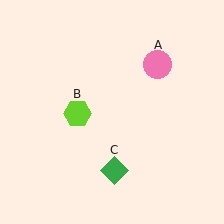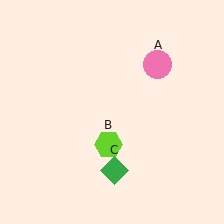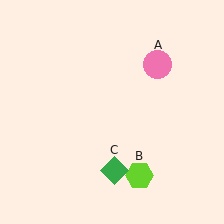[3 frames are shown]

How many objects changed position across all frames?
1 object changed position: lime hexagon (object B).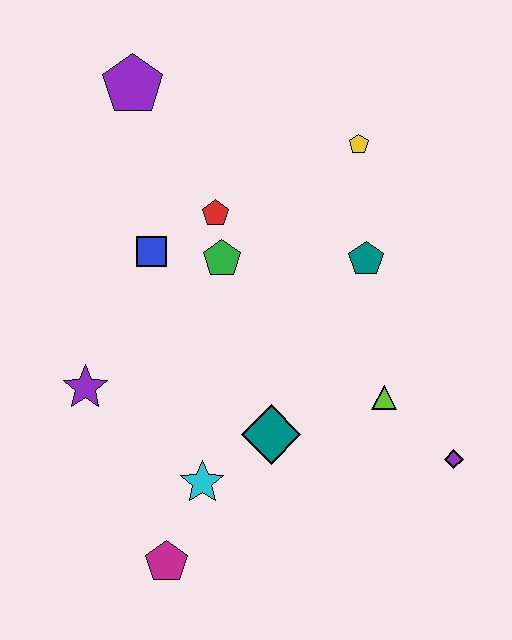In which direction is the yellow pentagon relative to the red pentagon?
The yellow pentagon is to the right of the red pentagon.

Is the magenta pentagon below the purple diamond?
Yes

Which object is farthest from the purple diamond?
The purple pentagon is farthest from the purple diamond.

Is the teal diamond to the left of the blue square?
No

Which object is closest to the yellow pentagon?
The teal pentagon is closest to the yellow pentagon.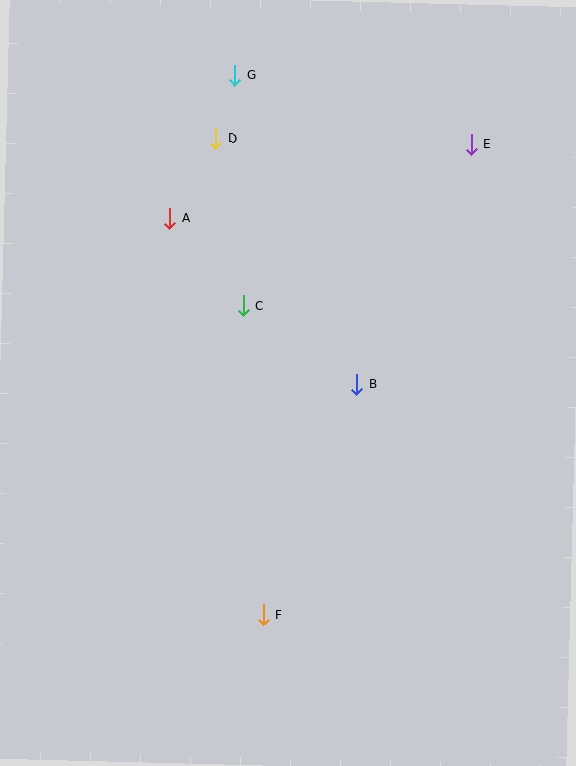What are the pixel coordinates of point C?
Point C is at (243, 306).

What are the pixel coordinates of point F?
Point F is at (263, 615).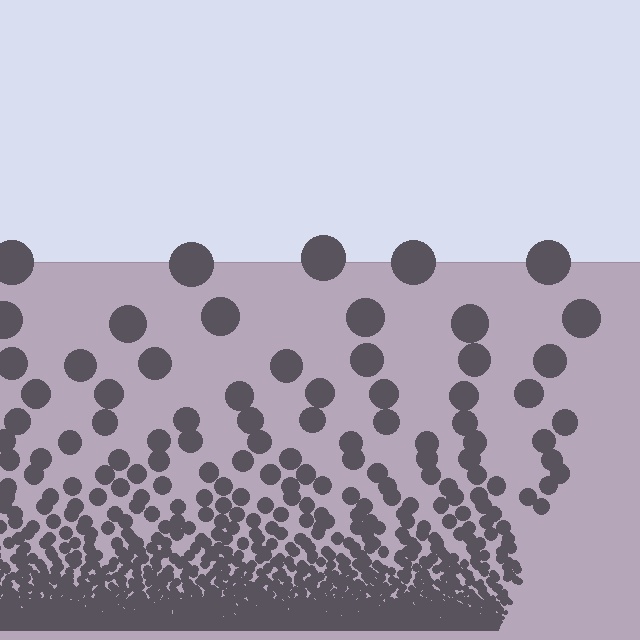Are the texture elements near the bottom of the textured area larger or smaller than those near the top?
Smaller. The gradient is inverted — elements near the bottom are smaller and denser.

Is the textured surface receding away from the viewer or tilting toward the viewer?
The surface appears to tilt toward the viewer. Texture elements get larger and sparser toward the top.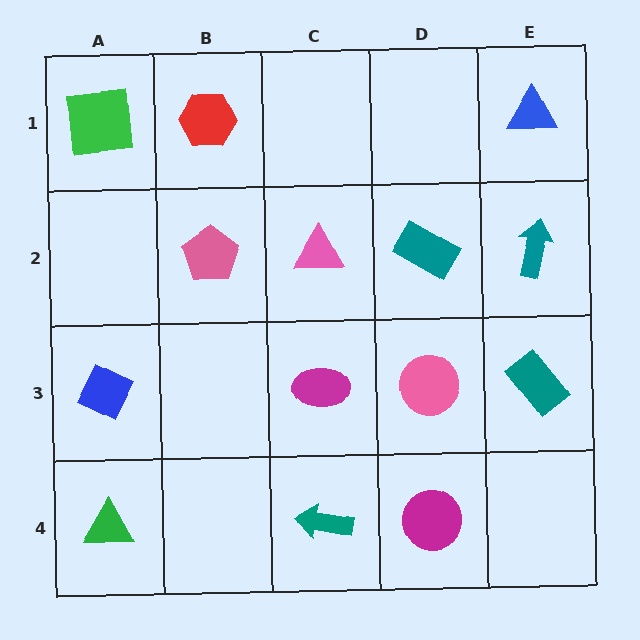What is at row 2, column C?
A pink triangle.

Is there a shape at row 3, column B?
No, that cell is empty.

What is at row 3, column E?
A teal rectangle.